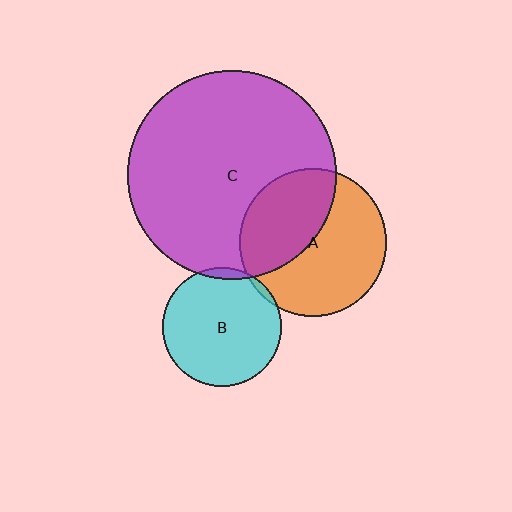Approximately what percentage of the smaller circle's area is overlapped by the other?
Approximately 40%.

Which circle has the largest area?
Circle C (purple).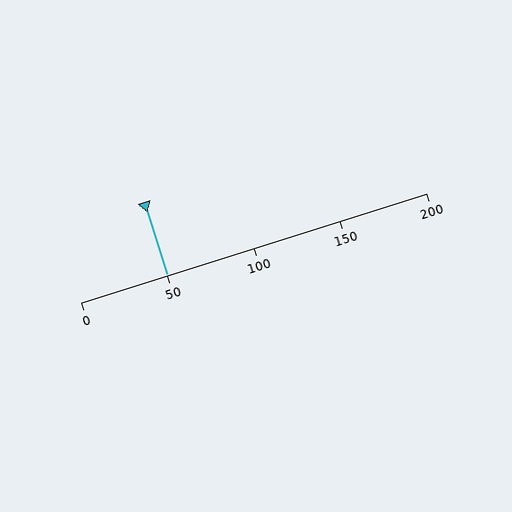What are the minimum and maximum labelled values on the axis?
The axis runs from 0 to 200.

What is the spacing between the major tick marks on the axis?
The major ticks are spaced 50 apart.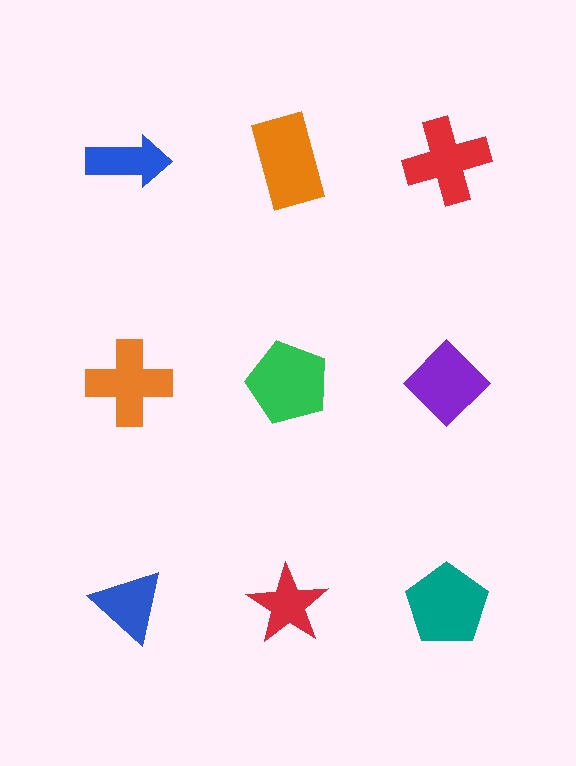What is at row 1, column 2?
An orange rectangle.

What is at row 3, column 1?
A blue triangle.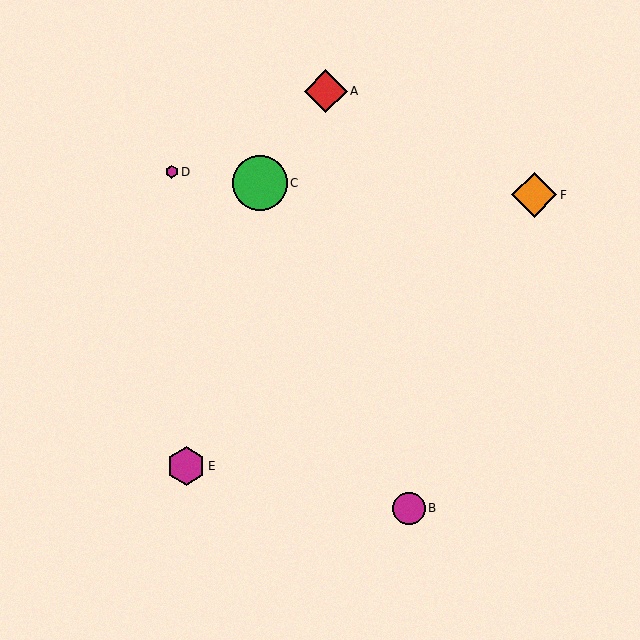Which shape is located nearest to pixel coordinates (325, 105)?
The red diamond (labeled A) at (326, 91) is nearest to that location.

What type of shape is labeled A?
Shape A is a red diamond.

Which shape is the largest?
The green circle (labeled C) is the largest.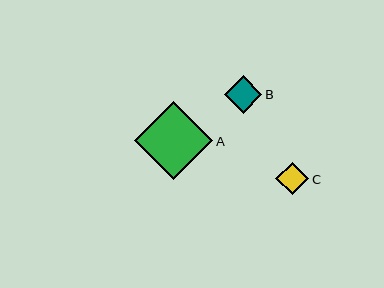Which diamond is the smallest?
Diamond C is the smallest with a size of approximately 33 pixels.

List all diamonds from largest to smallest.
From largest to smallest: A, B, C.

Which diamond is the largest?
Diamond A is the largest with a size of approximately 78 pixels.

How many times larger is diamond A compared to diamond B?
Diamond A is approximately 2.1 times the size of diamond B.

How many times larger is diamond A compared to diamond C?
Diamond A is approximately 2.4 times the size of diamond C.